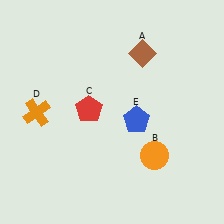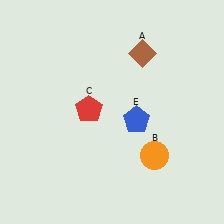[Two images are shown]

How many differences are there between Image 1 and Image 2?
There is 1 difference between the two images.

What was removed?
The orange cross (D) was removed in Image 2.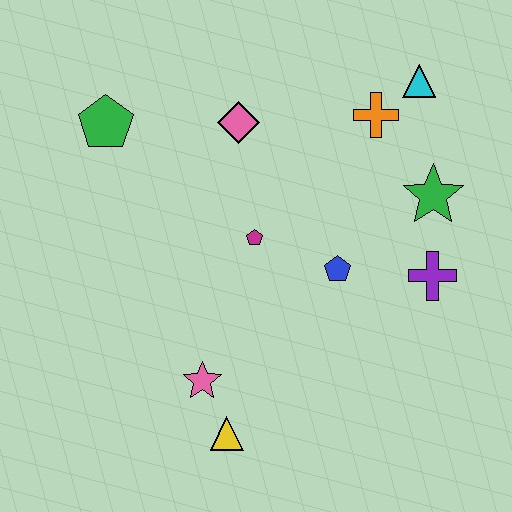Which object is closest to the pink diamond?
The magenta pentagon is closest to the pink diamond.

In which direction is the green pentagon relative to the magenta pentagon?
The green pentagon is to the left of the magenta pentagon.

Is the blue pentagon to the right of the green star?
No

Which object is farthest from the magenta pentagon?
The cyan triangle is farthest from the magenta pentagon.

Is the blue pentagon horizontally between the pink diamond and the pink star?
No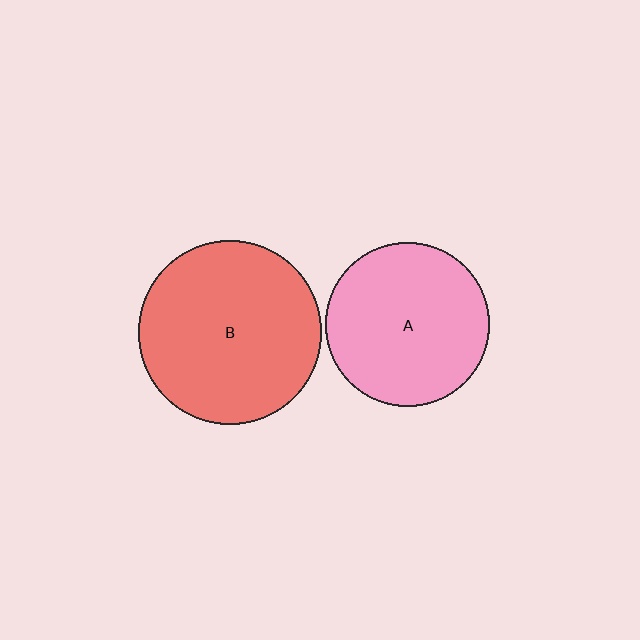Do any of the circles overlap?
No, none of the circles overlap.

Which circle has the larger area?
Circle B (red).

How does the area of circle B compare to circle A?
Approximately 1.3 times.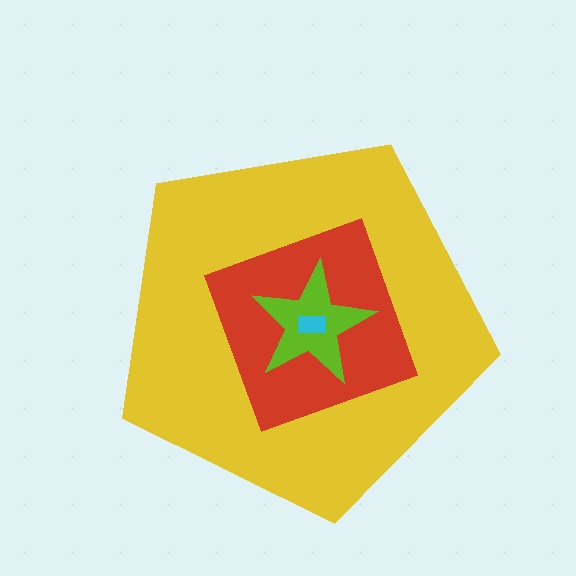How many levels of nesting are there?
4.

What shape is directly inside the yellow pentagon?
The red square.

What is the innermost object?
The cyan rectangle.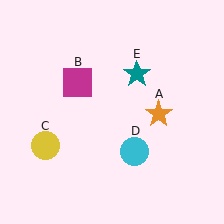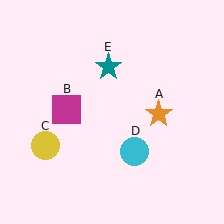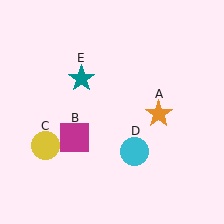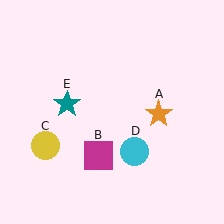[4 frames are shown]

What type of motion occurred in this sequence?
The magenta square (object B), teal star (object E) rotated counterclockwise around the center of the scene.